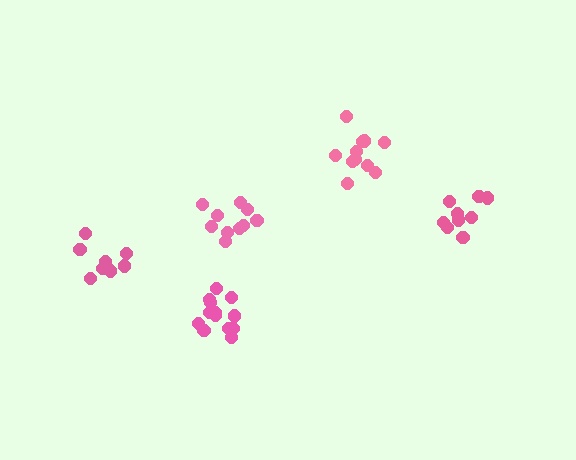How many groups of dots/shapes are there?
There are 5 groups.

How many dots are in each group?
Group 1: 9 dots, Group 2: 10 dots, Group 3: 13 dots, Group 4: 11 dots, Group 5: 8 dots (51 total).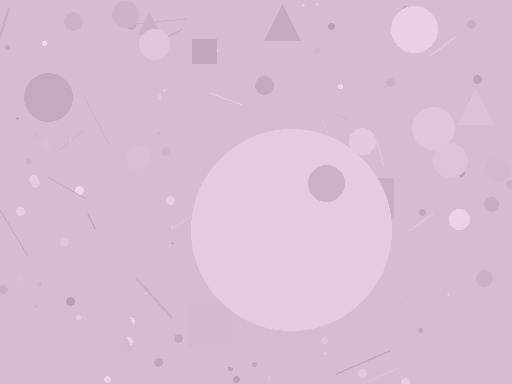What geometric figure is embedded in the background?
A circle is embedded in the background.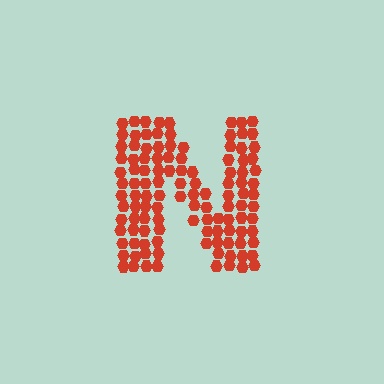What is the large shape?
The large shape is the letter N.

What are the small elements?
The small elements are hexagons.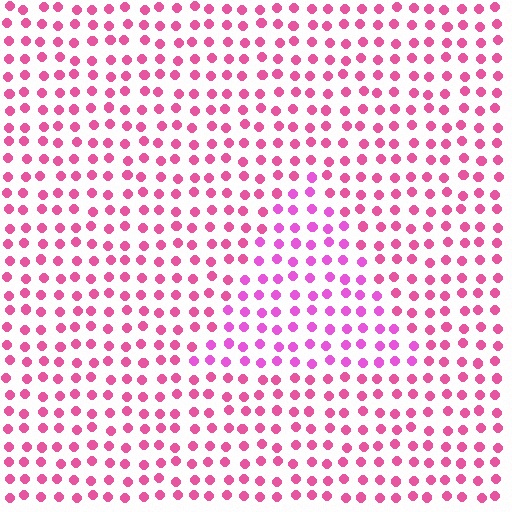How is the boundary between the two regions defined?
The boundary is defined purely by a slight shift in hue (about 24 degrees). Spacing, size, and orientation are identical on both sides.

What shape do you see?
I see a triangle.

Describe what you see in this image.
The image is filled with small pink elements in a uniform arrangement. A triangle-shaped region is visible where the elements are tinted to a slightly different hue, forming a subtle color boundary.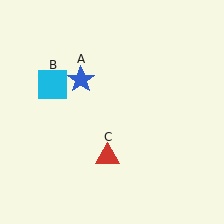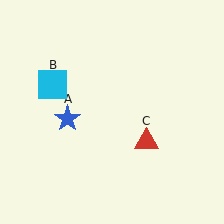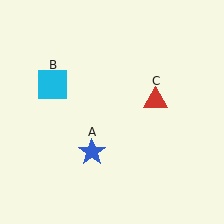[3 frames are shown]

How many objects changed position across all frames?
2 objects changed position: blue star (object A), red triangle (object C).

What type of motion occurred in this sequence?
The blue star (object A), red triangle (object C) rotated counterclockwise around the center of the scene.